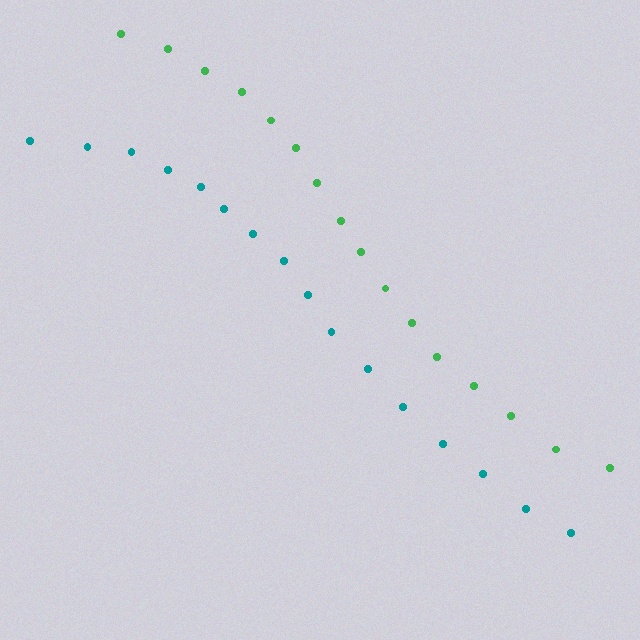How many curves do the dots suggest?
There are 2 distinct paths.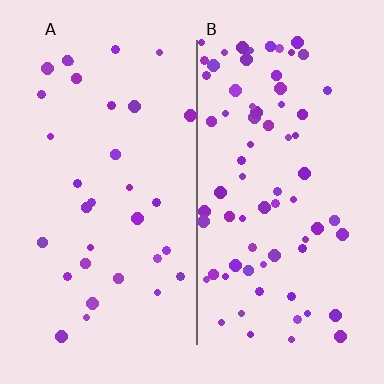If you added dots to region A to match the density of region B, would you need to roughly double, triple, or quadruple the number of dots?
Approximately double.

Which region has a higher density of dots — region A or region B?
B (the right).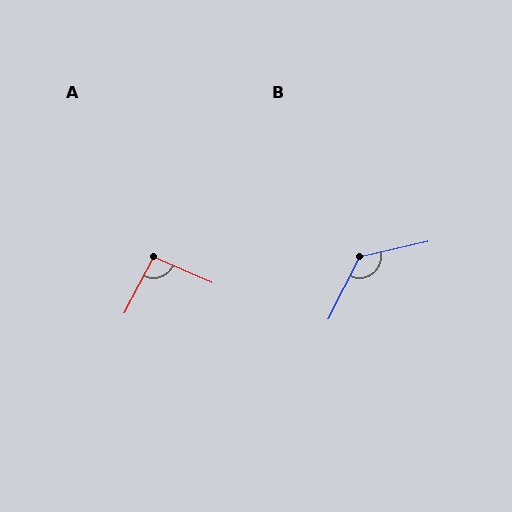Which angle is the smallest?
A, at approximately 94 degrees.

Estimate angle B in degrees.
Approximately 129 degrees.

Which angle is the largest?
B, at approximately 129 degrees.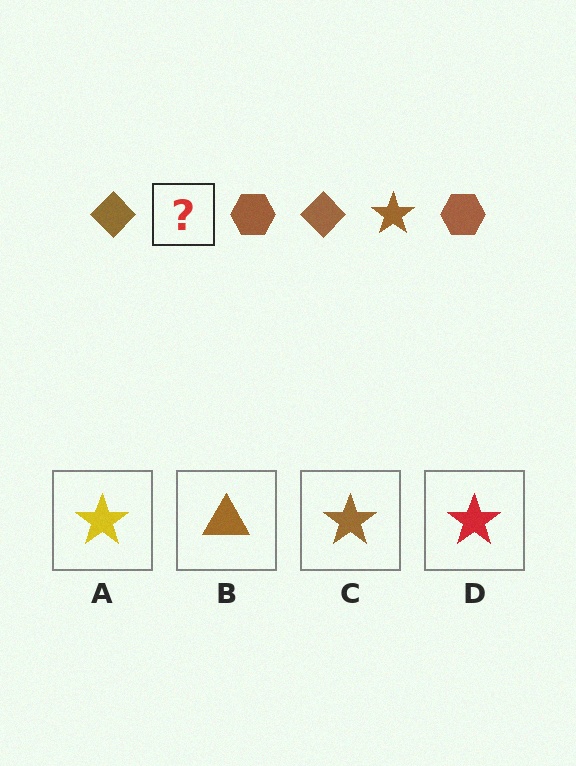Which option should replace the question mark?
Option C.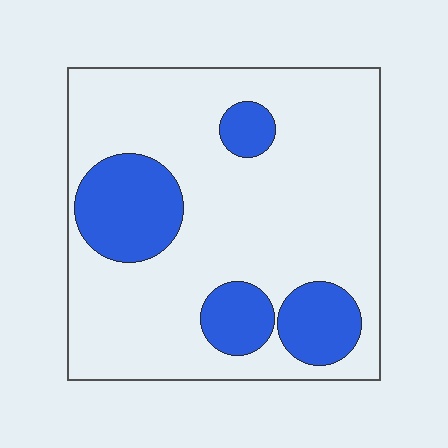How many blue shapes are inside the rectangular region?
4.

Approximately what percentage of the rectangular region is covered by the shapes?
Approximately 20%.